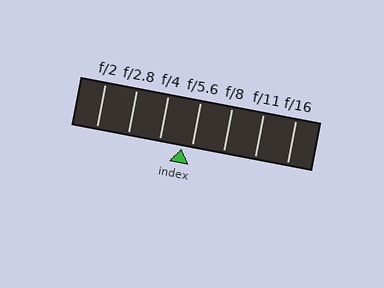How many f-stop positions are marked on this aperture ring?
There are 7 f-stop positions marked.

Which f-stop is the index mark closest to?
The index mark is closest to f/5.6.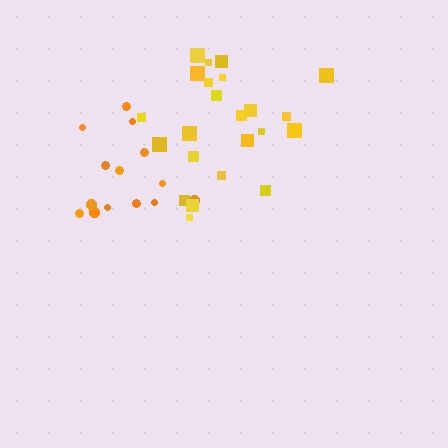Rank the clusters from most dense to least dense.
orange, yellow.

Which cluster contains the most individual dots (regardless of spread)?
Yellow (23).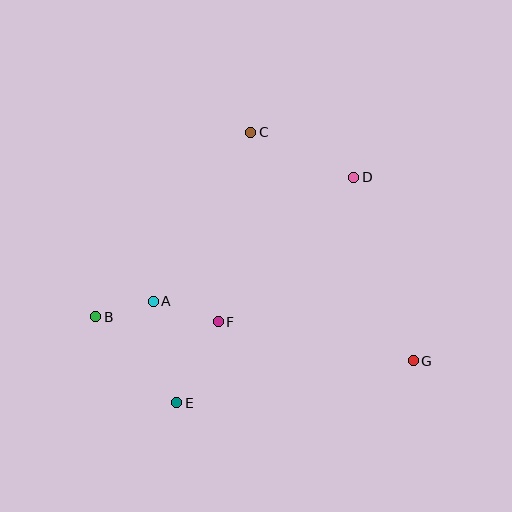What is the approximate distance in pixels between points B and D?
The distance between B and D is approximately 294 pixels.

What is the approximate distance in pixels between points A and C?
The distance between A and C is approximately 195 pixels.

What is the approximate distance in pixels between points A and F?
The distance between A and F is approximately 69 pixels.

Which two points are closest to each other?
Points A and B are closest to each other.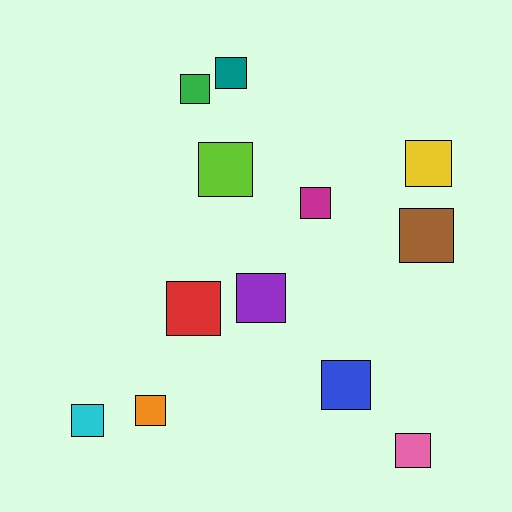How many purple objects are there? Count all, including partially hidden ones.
There is 1 purple object.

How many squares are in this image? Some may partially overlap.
There are 12 squares.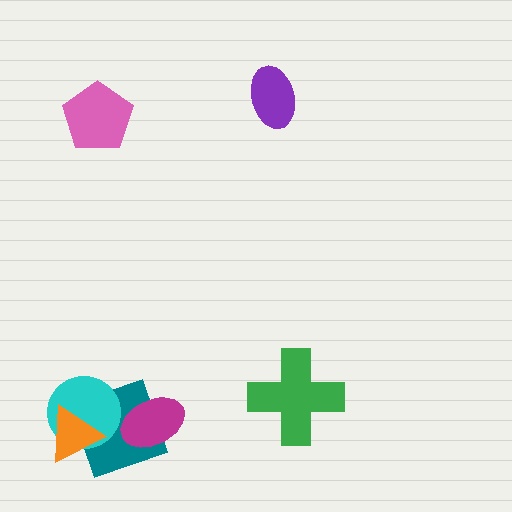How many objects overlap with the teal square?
3 objects overlap with the teal square.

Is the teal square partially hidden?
Yes, it is partially covered by another shape.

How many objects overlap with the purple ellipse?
0 objects overlap with the purple ellipse.